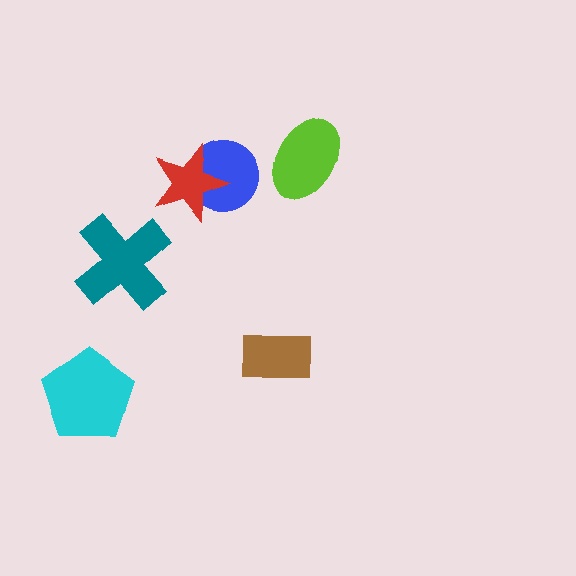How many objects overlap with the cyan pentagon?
0 objects overlap with the cyan pentagon.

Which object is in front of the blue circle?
The red star is in front of the blue circle.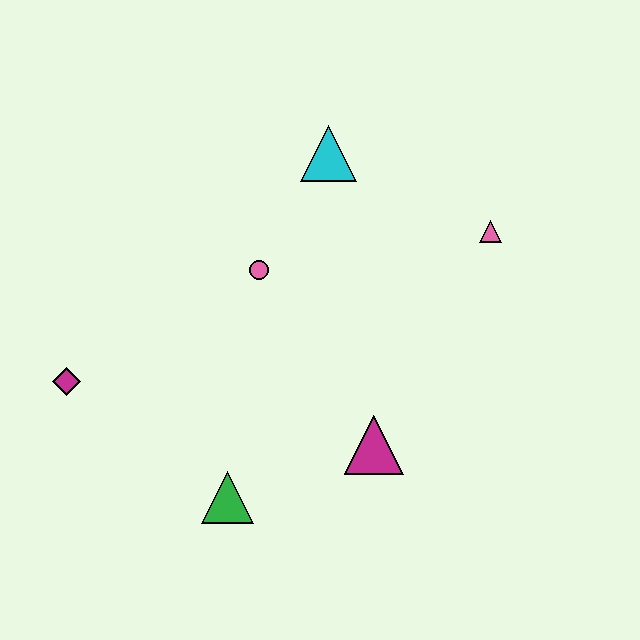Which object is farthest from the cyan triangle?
The green triangle is farthest from the cyan triangle.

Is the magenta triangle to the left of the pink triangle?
Yes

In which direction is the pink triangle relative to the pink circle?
The pink triangle is to the right of the pink circle.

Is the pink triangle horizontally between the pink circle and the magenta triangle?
No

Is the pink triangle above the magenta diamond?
Yes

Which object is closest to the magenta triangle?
The green triangle is closest to the magenta triangle.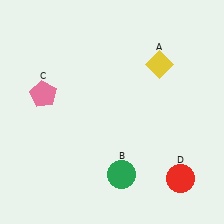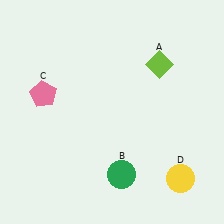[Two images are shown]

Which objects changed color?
A changed from yellow to lime. D changed from red to yellow.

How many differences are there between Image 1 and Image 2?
There are 2 differences between the two images.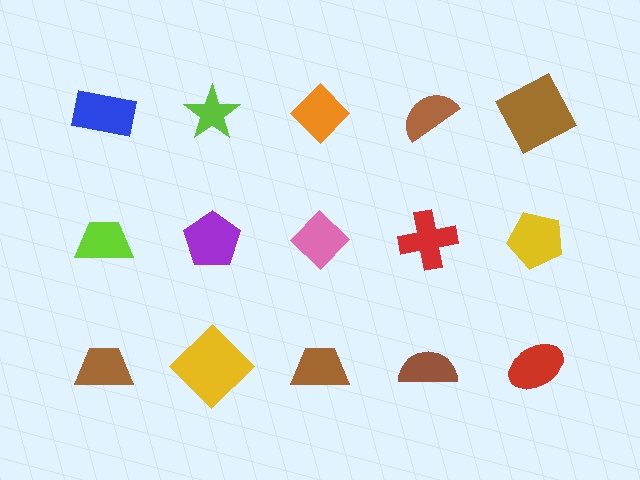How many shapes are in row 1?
5 shapes.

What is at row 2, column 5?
A yellow pentagon.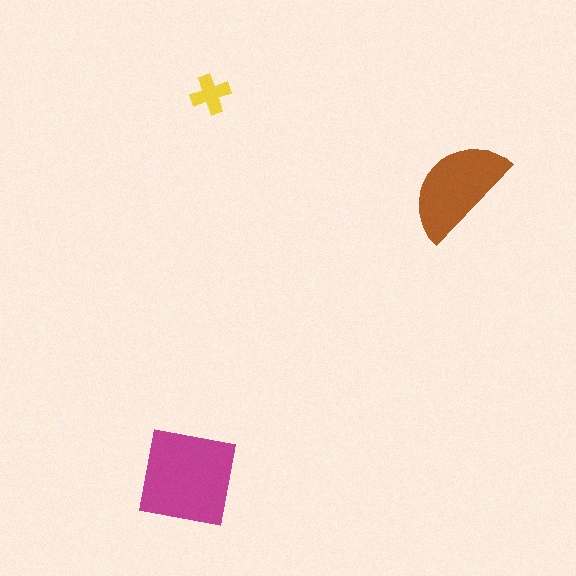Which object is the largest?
The magenta square.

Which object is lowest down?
The magenta square is bottommost.